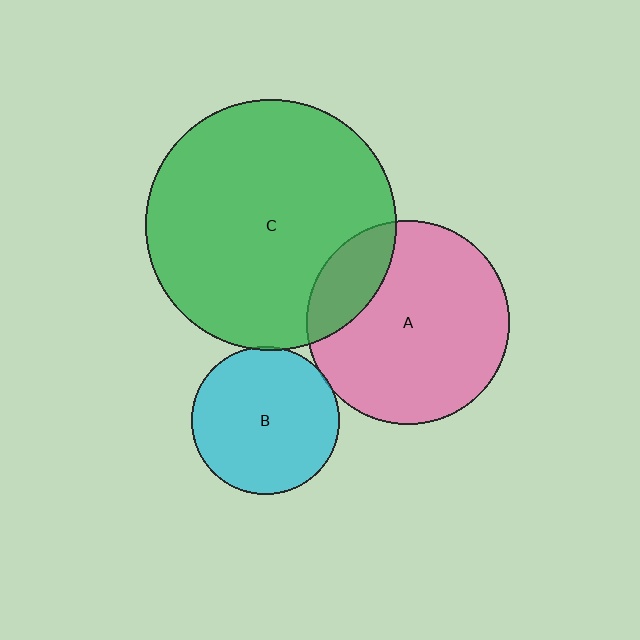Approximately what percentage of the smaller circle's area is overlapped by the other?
Approximately 20%.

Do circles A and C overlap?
Yes.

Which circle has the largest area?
Circle C (green).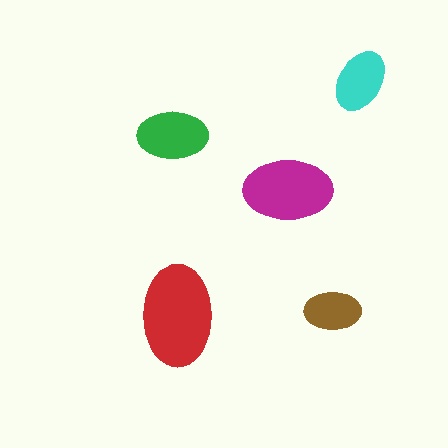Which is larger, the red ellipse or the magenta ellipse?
The red one.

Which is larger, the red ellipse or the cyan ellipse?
The red one.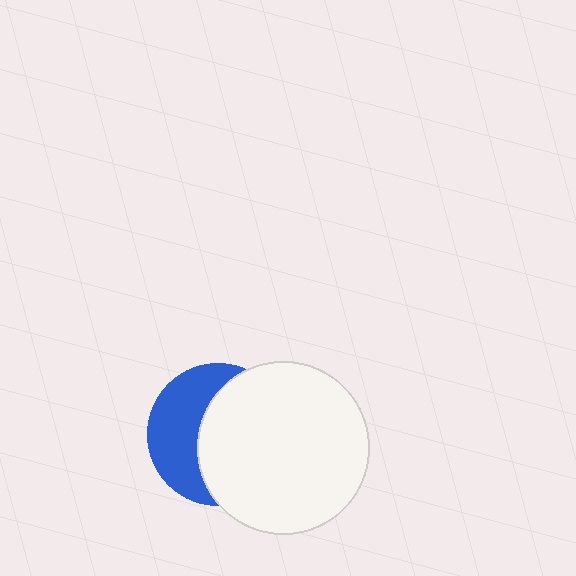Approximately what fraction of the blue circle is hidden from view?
Roughly 58% of the blue circle is hidden behind the white circle.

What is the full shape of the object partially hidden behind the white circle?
The partially hidden object is a blue circle.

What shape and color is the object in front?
The object in front is a white circle.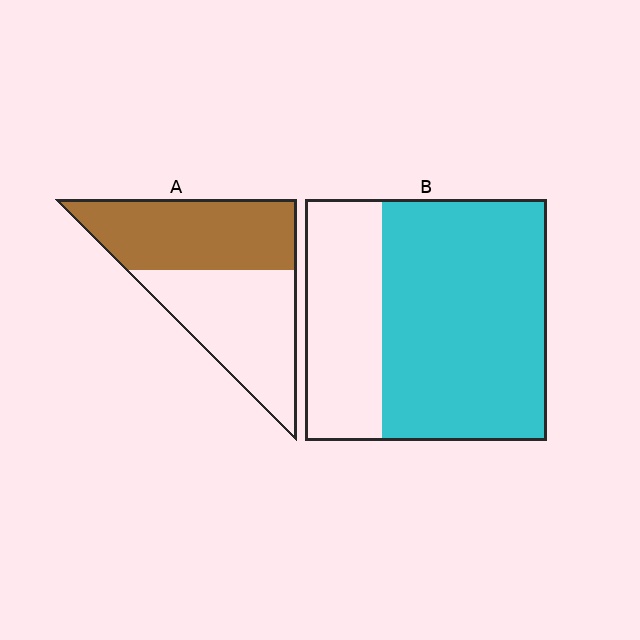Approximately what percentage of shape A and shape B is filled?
A is approximately 50% and B is approximately 70%.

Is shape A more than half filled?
Roughly half.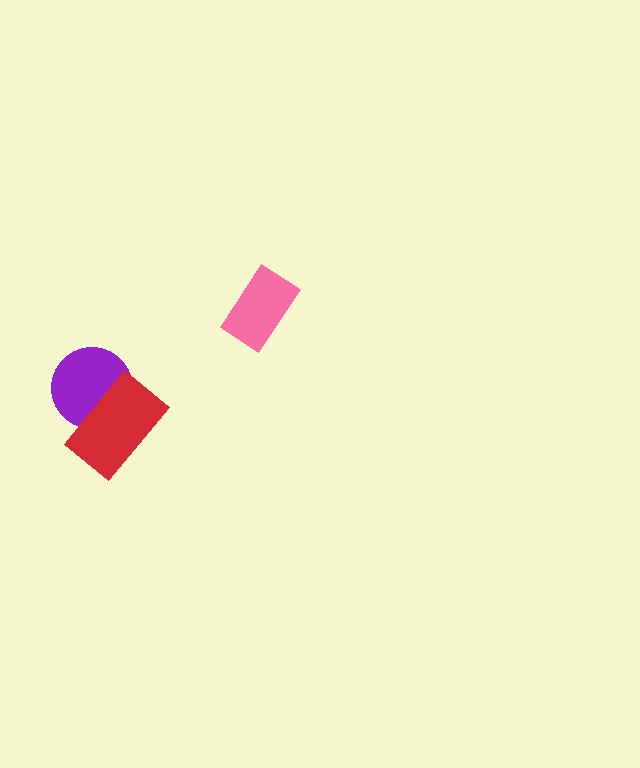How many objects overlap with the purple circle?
1 object overlaps with the purple circle.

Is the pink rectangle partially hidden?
No, no other shape covers it.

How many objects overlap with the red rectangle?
1 object overlaps with the red rectangle.